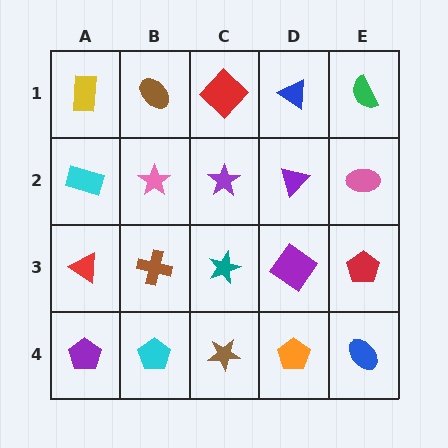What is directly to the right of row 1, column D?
A green semicircle.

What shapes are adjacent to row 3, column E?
A pink ellipse (row 2, column E), a blue ellipse (row 4, column E), a purple diamond (row 3, column D).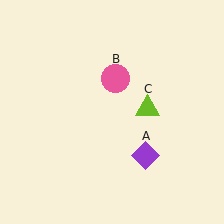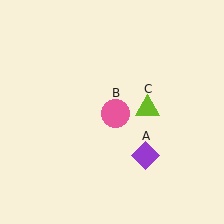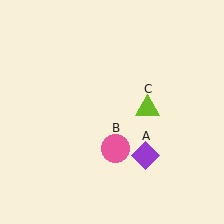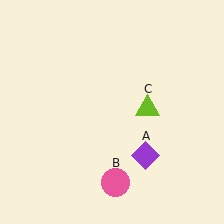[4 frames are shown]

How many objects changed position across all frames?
1 object changed position: pink circle (object B).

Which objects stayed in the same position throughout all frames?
Purple diamond (object A) and lime triangle (object C) remained stationary.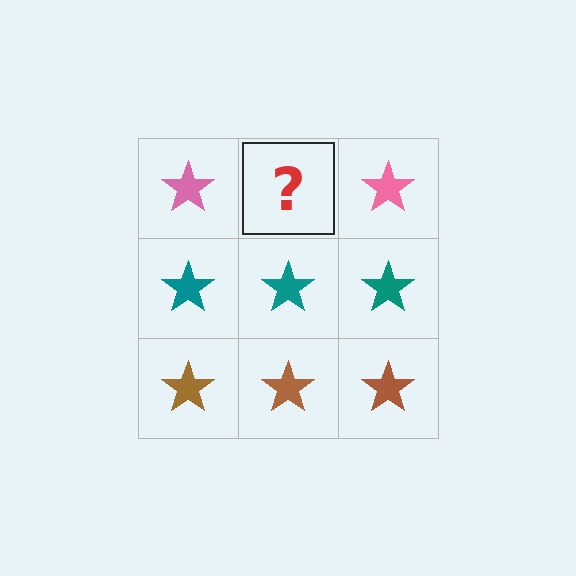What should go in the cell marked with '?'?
The missing cell should contain a pink star.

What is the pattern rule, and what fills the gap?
The rule is that each row has a consistent color. The gap should be filled with a pink star.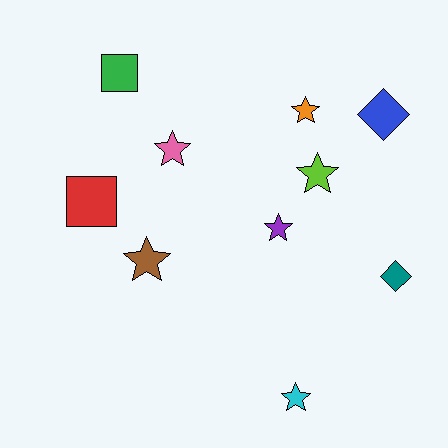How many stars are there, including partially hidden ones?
There are 6 stars.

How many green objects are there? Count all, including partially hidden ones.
There is 1 green object.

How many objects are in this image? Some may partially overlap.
There are 10 objects.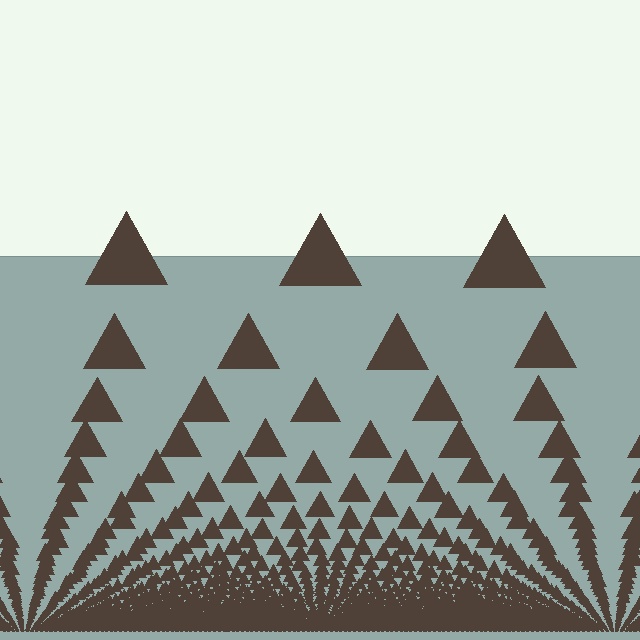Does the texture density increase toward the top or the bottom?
Density increases toward the bottom.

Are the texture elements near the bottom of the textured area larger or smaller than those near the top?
Smaller. The gradient is inverted — elements near the bottom are smaller and denser.